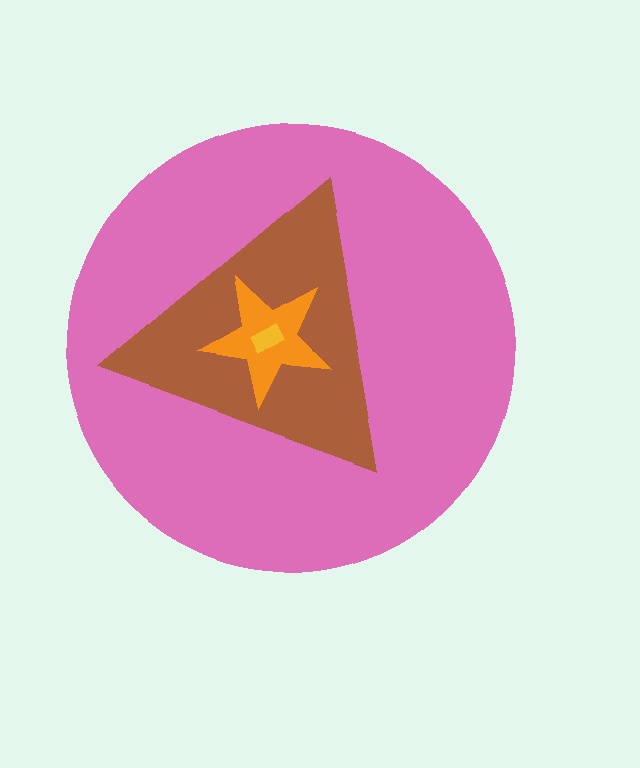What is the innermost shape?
The yellow rectangle.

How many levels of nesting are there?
4.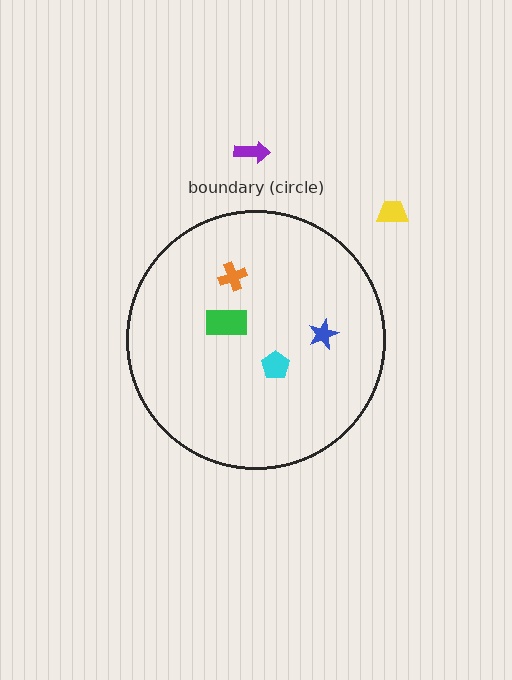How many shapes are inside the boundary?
4 inside, 2 outside.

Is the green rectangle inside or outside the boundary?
Inside.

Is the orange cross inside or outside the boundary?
Inside.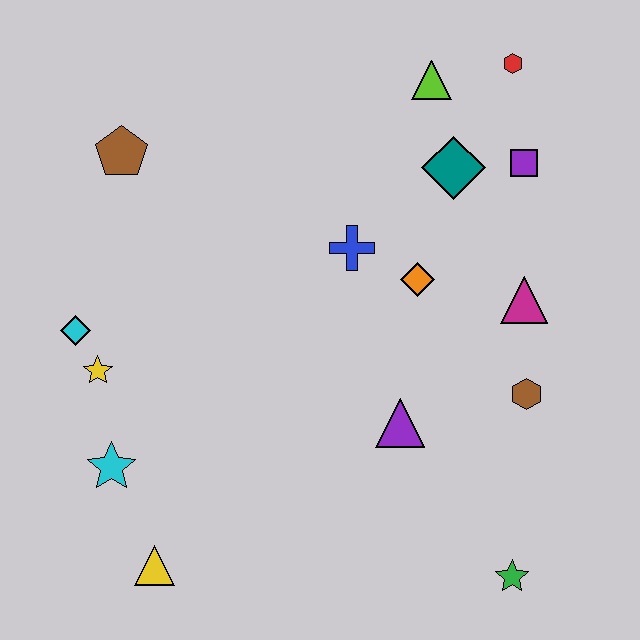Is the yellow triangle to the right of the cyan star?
Yes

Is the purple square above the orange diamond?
Yes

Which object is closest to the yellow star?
The cyan diamond is closest to the yellow star.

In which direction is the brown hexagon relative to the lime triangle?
The brown hexagon is below the lime triangle.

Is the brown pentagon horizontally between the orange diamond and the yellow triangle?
No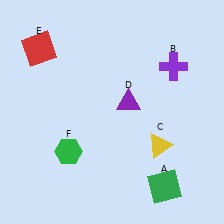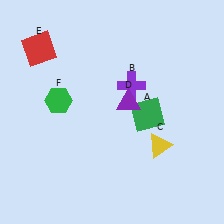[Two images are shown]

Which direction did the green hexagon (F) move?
The green hexagon (F) moved up.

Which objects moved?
The objects that moved are: the green square (A), the purple cross (B), the green hexagon (F).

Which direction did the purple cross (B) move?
The purple cross (B) moved left.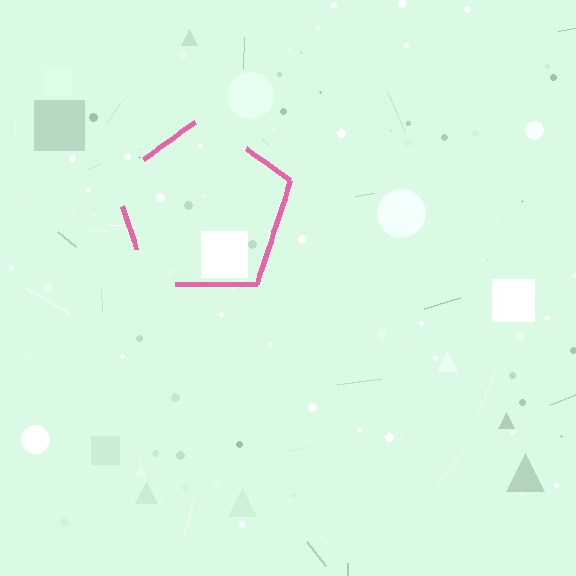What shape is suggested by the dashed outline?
The dashed outline suggests a pentagon.